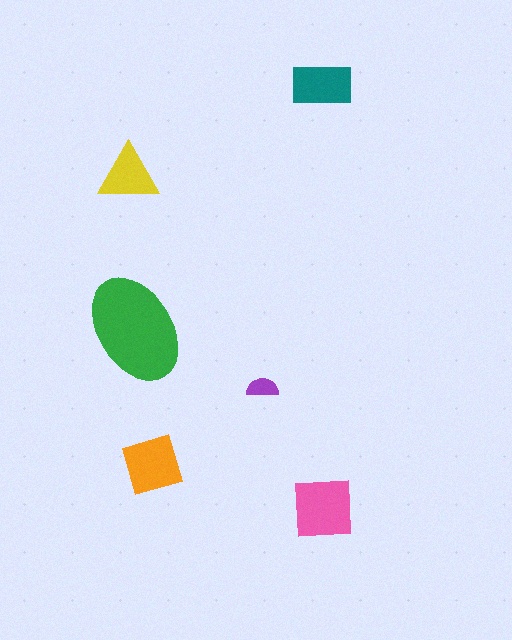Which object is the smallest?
The purple semicircle.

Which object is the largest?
The green ellipse.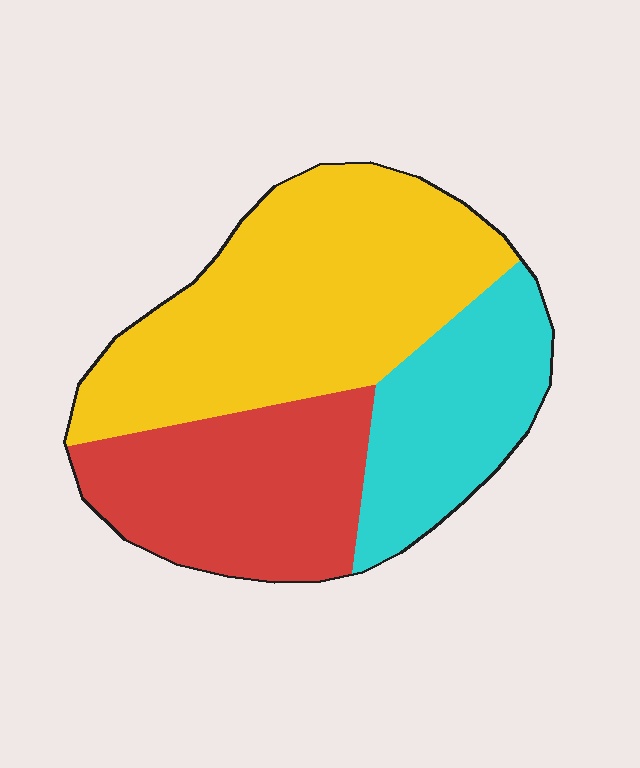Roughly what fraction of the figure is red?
Red covers around 30% of the figure.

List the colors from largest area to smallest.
From largest to smallest: yellow, red, cyan.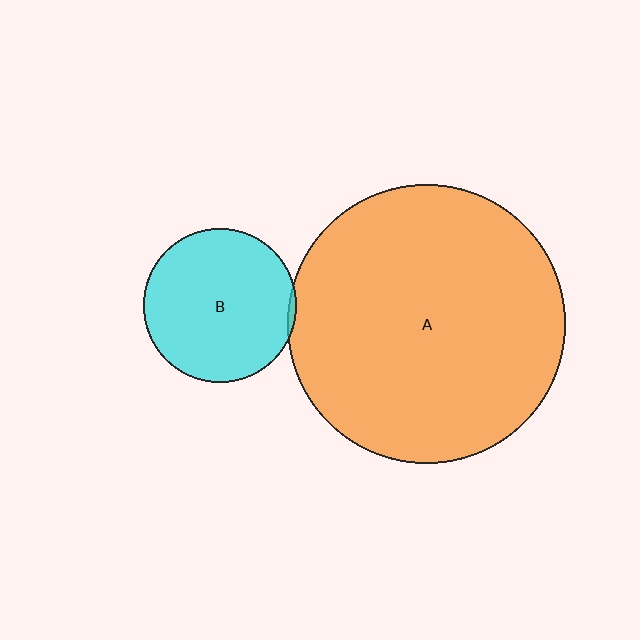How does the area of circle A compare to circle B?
Approximately 3.3 times.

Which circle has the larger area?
Circle A (orange).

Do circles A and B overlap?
Yes.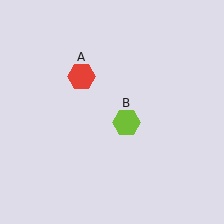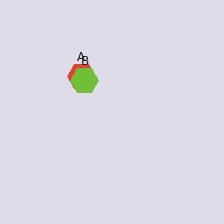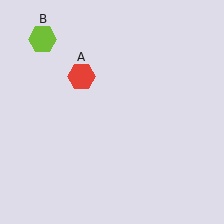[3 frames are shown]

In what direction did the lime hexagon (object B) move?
The lime hexagon (object B) moved up and to the left.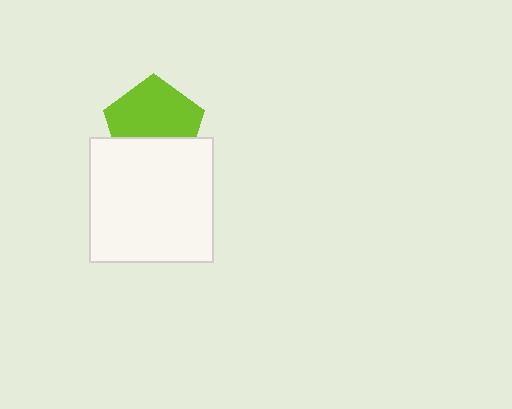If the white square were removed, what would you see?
You would see the complete lime pentagon.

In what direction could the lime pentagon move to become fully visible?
The lime pentagon could move up. That would shift it out from behind the white square entirely.